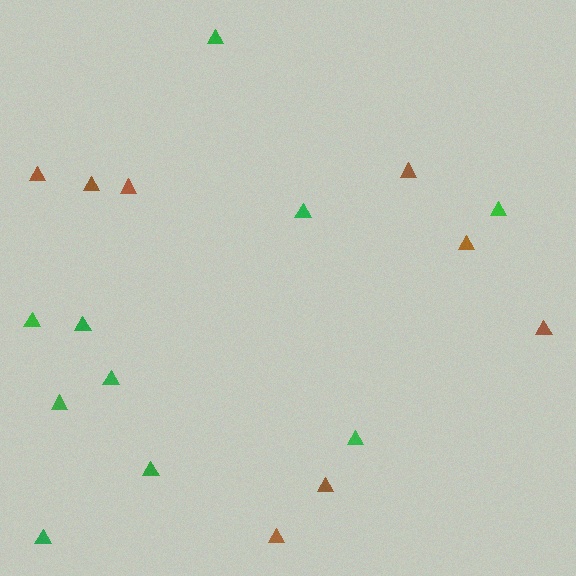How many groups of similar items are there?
There are 2 groups: one group of brown triangles (8) and one group of green triangles (10).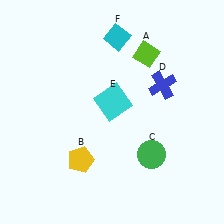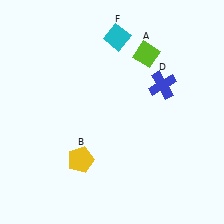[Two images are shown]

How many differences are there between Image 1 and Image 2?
There are 2 differences between the two images.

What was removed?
The cyan square (E), the green circle (C) were removed in Image 2.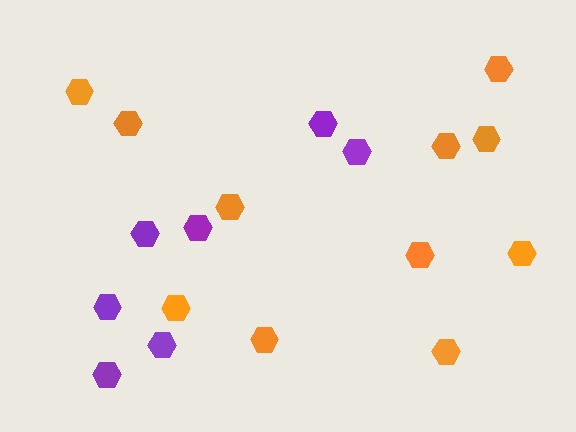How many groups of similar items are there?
There are 2 groups: one group of orange hexagons (11) and one group of purple hexagons (7).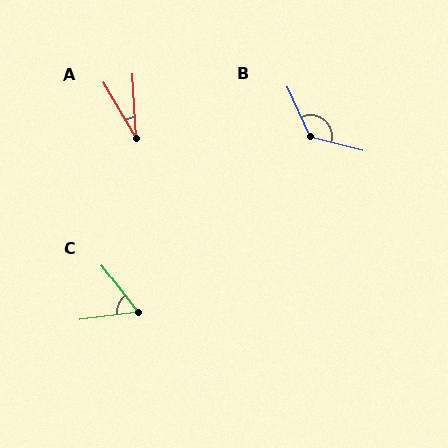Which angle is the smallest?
A, at approximately 28 degrees.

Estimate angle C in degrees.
Approximately 60 degrees.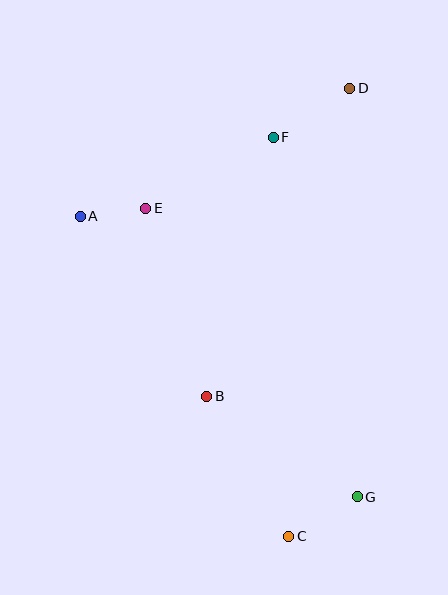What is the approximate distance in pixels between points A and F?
The distance between A and F is approximately 209 pixels.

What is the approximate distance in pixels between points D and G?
The distance between D and G is approximately 409 pixels.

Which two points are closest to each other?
Points A and E are closest to each other.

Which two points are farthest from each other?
Points C and D are farthest from each other.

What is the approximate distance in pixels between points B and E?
The distance between B and E is approximately 198 pixels.